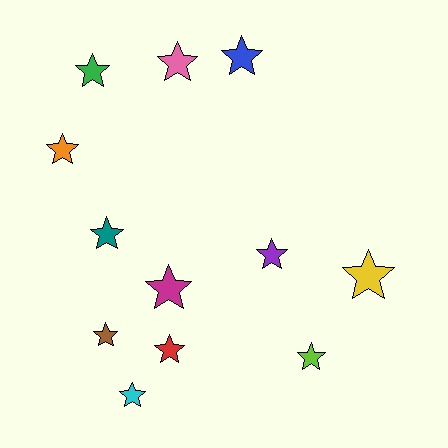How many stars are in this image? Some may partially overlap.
There are 12 stars.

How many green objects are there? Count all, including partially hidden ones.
There is 1 green object.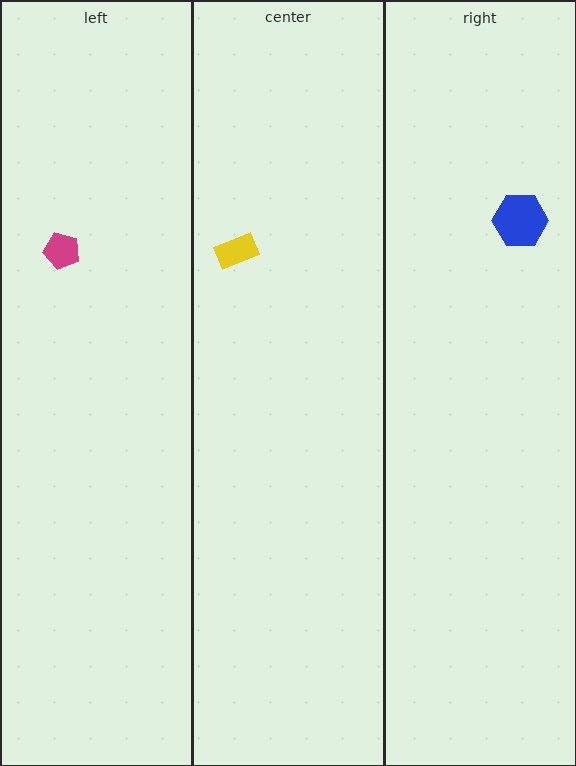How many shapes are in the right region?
1.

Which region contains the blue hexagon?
The right region.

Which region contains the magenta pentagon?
The left region.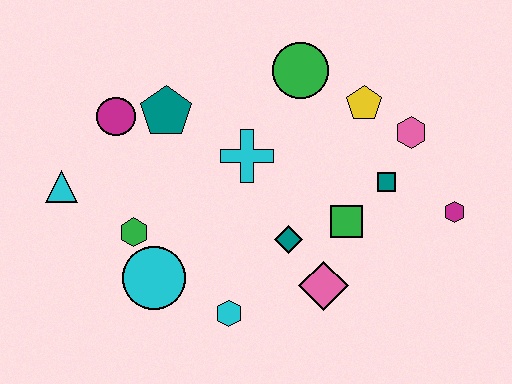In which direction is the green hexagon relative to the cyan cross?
The green hexagon is to the left of the cyan cross.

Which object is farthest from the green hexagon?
The magenta hexagon is farthest from the green hexagon.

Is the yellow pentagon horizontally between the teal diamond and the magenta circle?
No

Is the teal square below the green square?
No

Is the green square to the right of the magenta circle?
Yes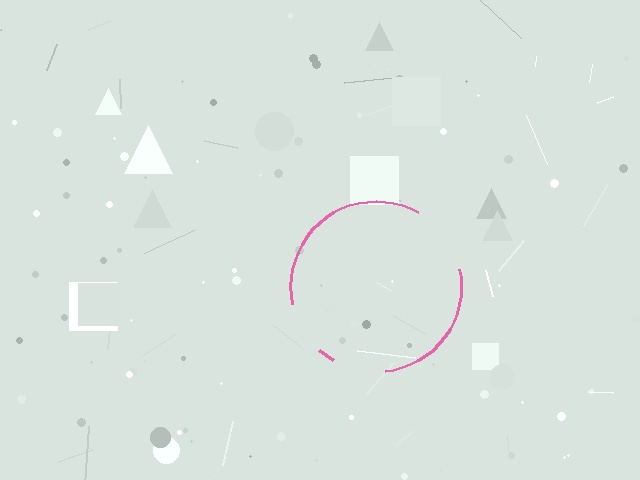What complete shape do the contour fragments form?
The contour fragments form a circle.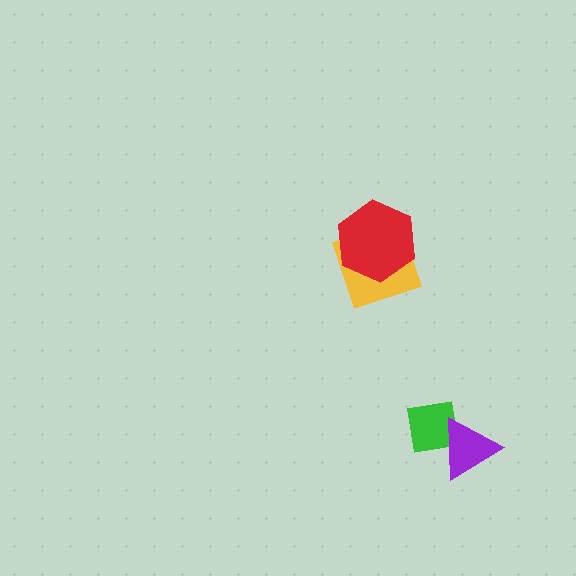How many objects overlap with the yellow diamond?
1 object overlaps with the yellow diamond.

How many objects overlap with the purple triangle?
1 object overlaps with the purple triangle.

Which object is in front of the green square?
The purple triangle is in front of the green square.